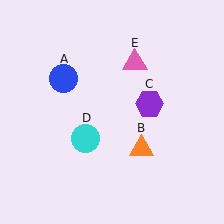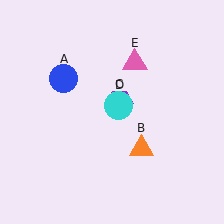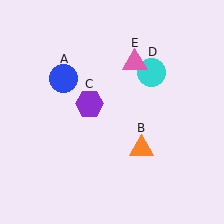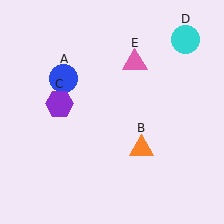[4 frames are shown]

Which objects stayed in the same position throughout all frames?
Blue circle (object A) and orange triangle (object B) and pink triangle (object E) remained stationary.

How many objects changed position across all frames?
2 objects changed position: purple hexagon (object C), cyan circle (object D).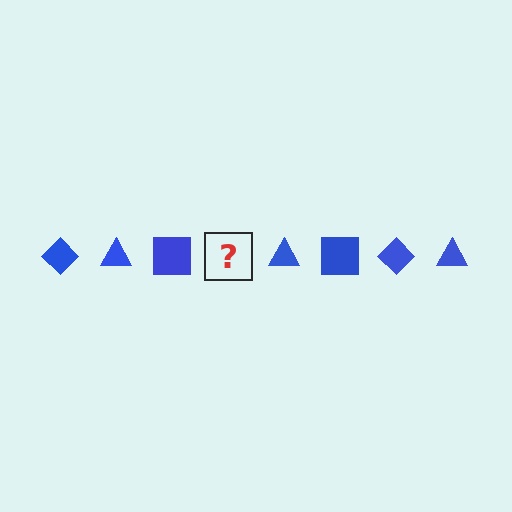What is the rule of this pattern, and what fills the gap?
The rule is that the pattern cycles through diamond, triangle, square shapes in blue. The gap should be filled with a blue diamond.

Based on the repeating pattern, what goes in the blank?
The blank should be a blue diamond.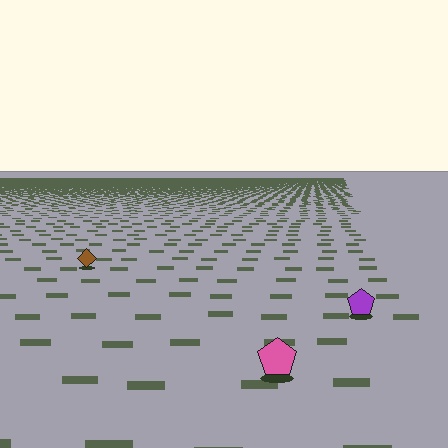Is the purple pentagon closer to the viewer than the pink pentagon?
No. The pink pentagon is closer — you can tell from the texture gradient: the ground texture is coarser near it.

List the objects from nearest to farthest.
From nearest to farthest: the pink pentagon, the purple pentagon, the brown diamond.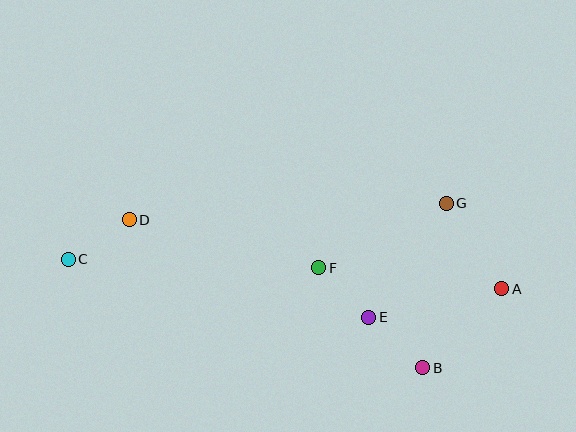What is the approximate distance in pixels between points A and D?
The distance between A and D is approximately 379 pixels.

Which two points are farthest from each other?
Points A and C are farthest from each other.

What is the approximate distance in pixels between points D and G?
The distance between D and G is approximately 317 pixels.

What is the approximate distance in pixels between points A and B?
The distance between A and B is approximately 112 pixels.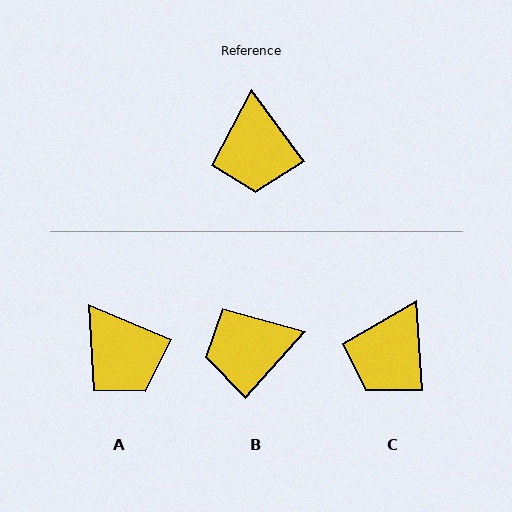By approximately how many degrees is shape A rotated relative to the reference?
Approximately 31 degrees counter-clockwise.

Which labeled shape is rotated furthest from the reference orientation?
B, about 78 degrees away.